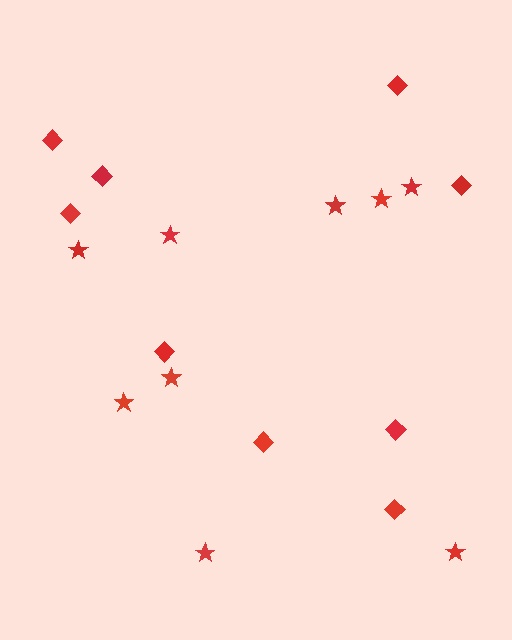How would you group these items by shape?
There are 2 groups: one group of stars (9) and one group of diamonds (9).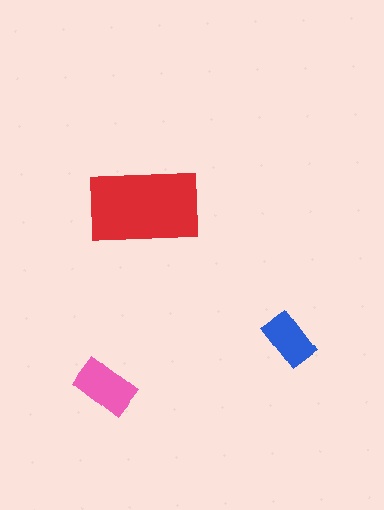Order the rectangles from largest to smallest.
the red one, the pink one, the blue one.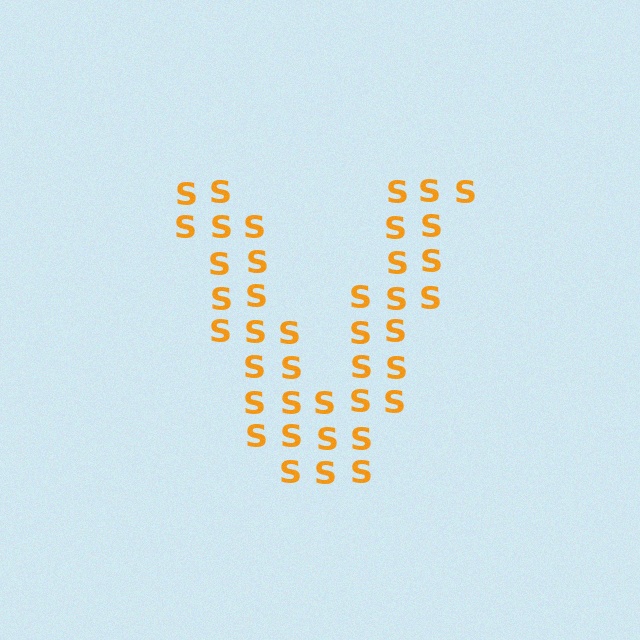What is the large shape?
The large shape is the letter V.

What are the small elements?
The small elements are letter S's.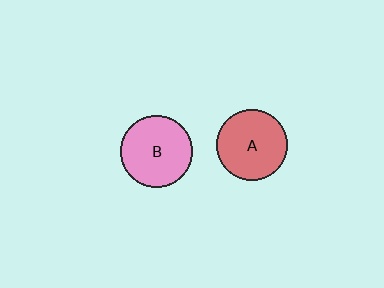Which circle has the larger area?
Circle B (pink).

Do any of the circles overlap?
No, none of the circles overlap.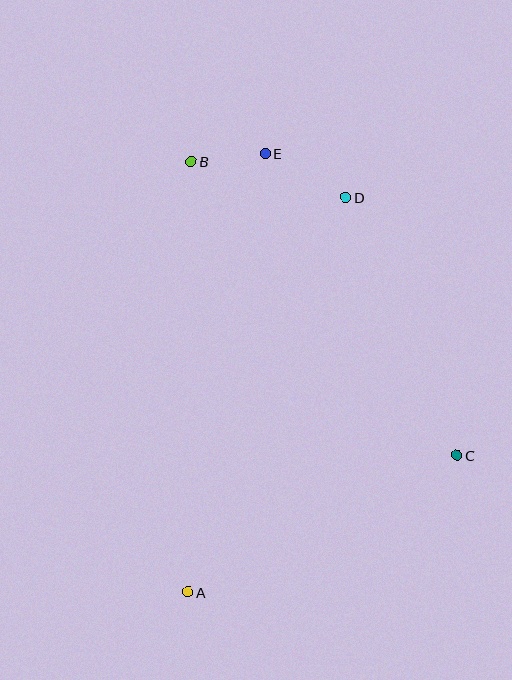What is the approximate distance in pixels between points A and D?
The distance between A and D is approximately 425 pixels.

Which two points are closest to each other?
Points B and E are closest to each other.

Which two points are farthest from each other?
Points A and E are farthest from each other.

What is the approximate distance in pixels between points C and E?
The distance between C and E is approximately 358 pixels.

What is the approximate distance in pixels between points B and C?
The distance between B and C is approximately 396 pixels.